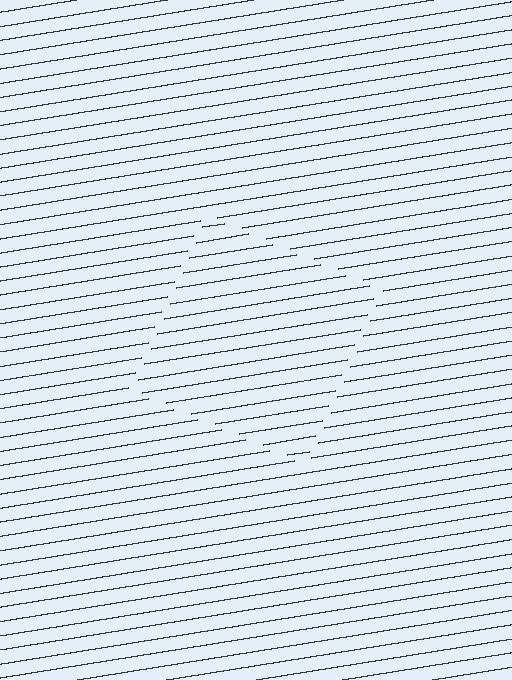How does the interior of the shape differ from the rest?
The interior of the shape contains the same grating, shifted by half a period — the contour is defined by the phase discontinuity where line-ends from the inner and outer gratings abut.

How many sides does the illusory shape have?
4 sides — the line-ends trace a square.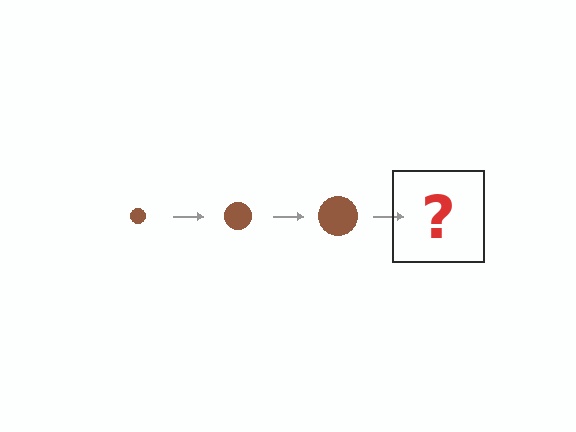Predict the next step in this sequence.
The next step is a brown circle, larger than the previous one.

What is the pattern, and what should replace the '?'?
The pattern is that the circle gets progressively larger each step. The '?' should be a brown circle, larger than the previous one.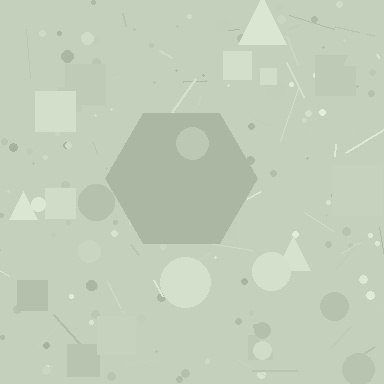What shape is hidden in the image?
A hexagon is hidden in the image.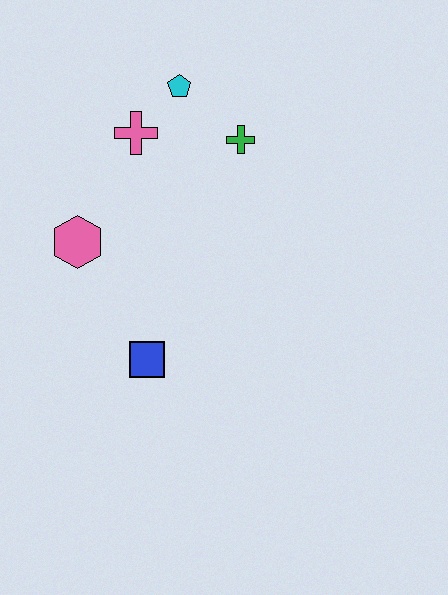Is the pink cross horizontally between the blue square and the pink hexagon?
Yes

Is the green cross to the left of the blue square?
No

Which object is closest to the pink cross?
The cyan pentagon is closest to the pink cross.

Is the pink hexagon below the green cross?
Yes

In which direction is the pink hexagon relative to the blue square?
The pink hexagon is above the blue square.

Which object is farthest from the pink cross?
The blue square is farthest from the pink cross.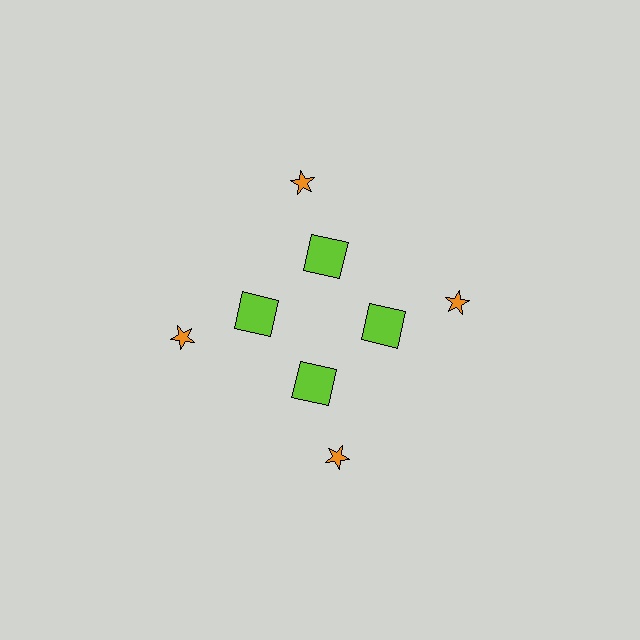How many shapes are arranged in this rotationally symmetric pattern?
There are 8 shapes, arranged in 4 groups of 2.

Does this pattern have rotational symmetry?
Yes, this pattern has 4-fold rotational symmetry. It looks the same after rotating 90 degrees around the center.